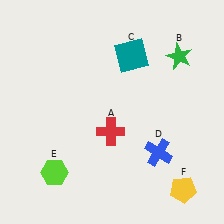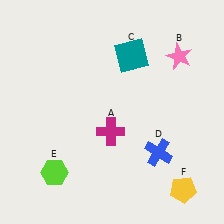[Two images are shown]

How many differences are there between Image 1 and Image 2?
There are 2 differences between the two images.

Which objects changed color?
A changed from red to magenta. B changed from green to pink.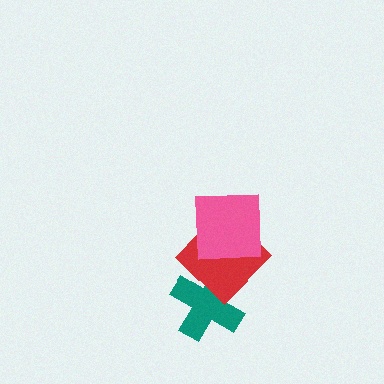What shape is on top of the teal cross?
The red diamond is on top of the teal cross.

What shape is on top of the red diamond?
The pink square is on top of the red diamond.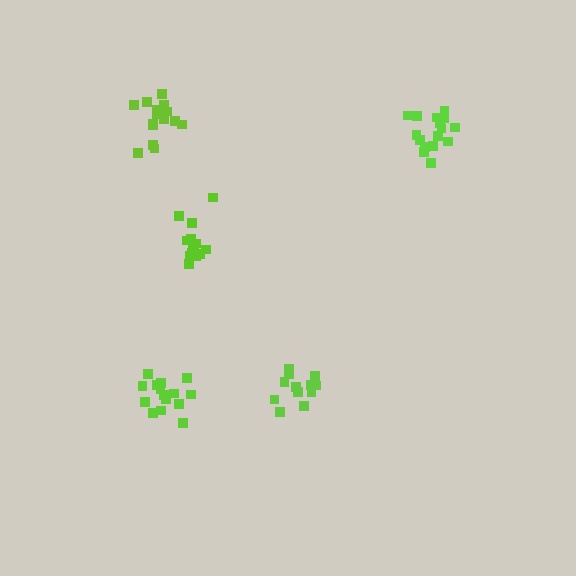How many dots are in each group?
Group 1: 15 dots, Group 2: 13 dots, Group 3: 14 dots, Group 4: 16 dots, Group 5: 16 dots (74 total).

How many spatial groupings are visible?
There are 5 spatial groupings.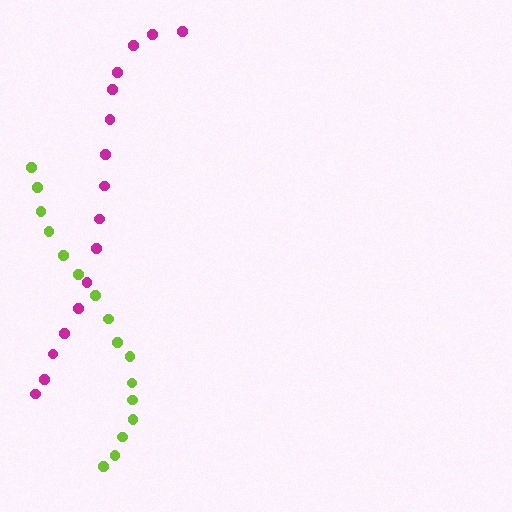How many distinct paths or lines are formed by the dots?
There are 2 distinct paths.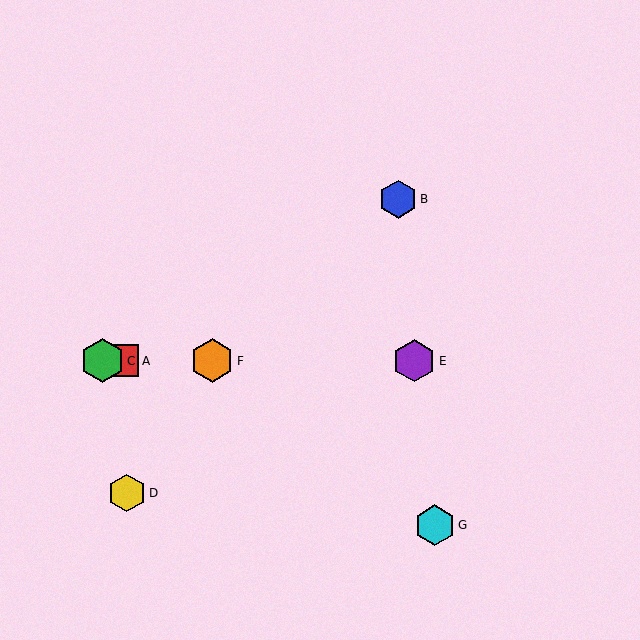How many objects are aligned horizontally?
4 objects (A, C, E, F) are aligned horizontally.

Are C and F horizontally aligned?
Yes, both are at y≈361.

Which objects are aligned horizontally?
Objects A, C, E, F are aligned horizontally.